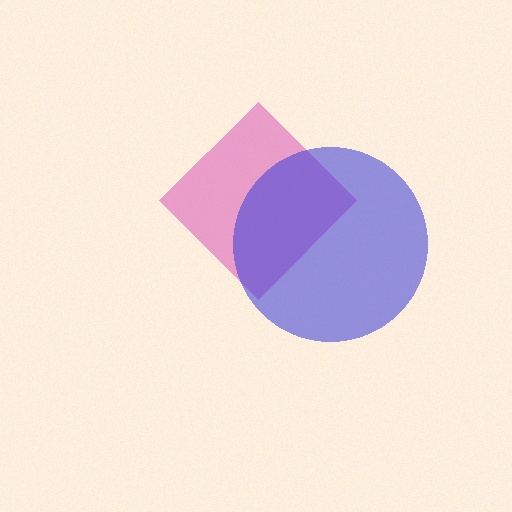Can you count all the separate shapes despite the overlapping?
Yes, there are 2 separate shapes.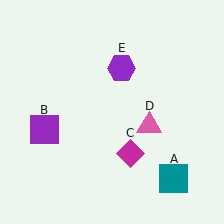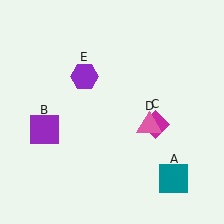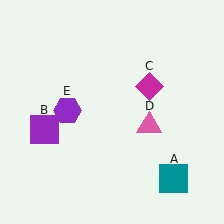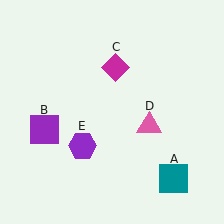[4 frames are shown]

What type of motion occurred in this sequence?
The magenta diamond (object C), purple hexagon (object E) rotated counterclockwise around the center of the scene.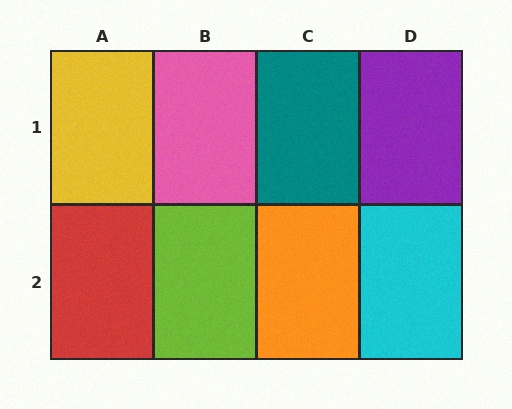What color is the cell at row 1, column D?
Purple.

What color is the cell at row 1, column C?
Teal.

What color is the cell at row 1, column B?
Pink.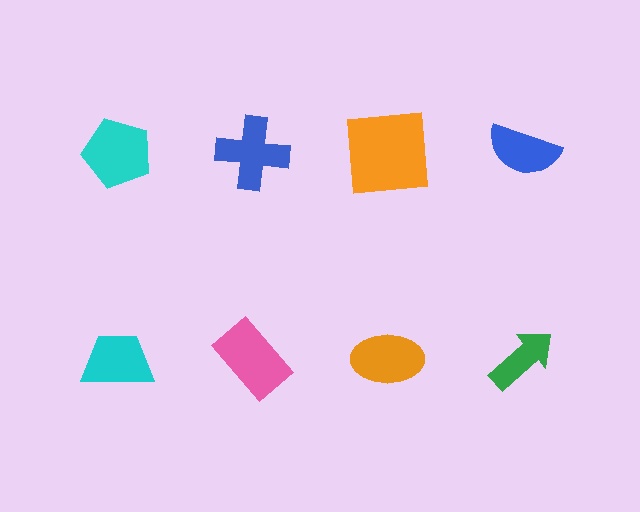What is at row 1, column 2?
A blue cross.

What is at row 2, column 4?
A green arrow.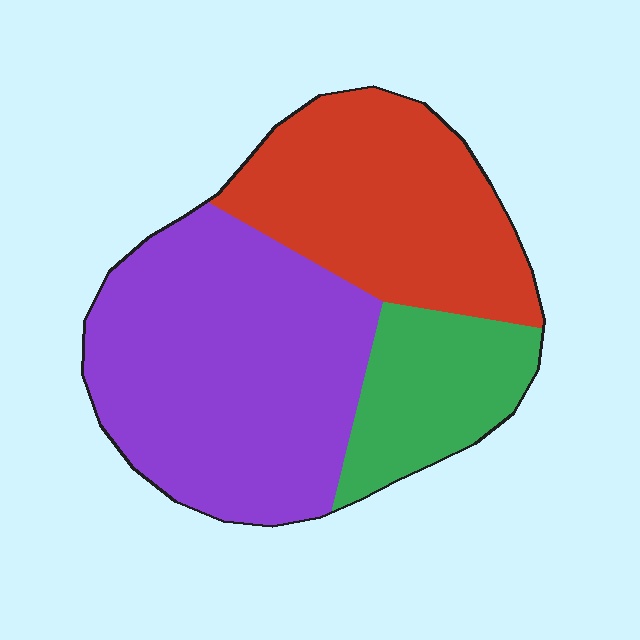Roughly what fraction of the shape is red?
Red takes up about one third (1/3) of the shape.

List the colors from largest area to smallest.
From largest to smallest: purple, red, green.